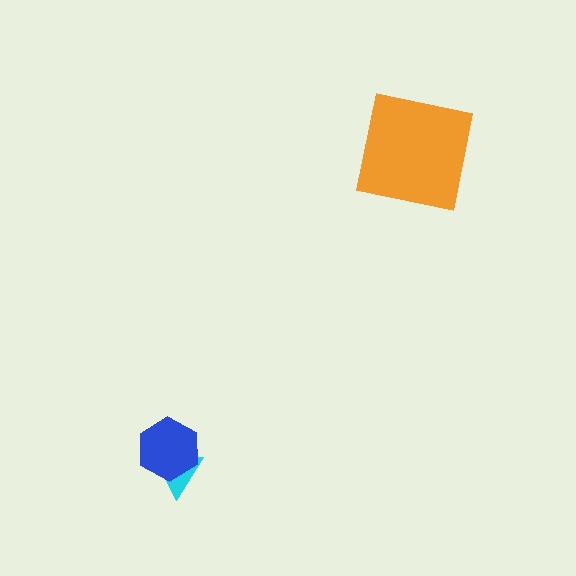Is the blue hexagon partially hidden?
No, no other shape covers it.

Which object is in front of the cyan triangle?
The blue hexagon is in front of the cyan triangle.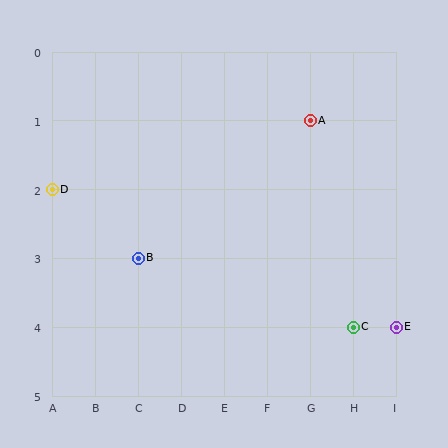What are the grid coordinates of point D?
Point D is at grid coordinates (A, 2).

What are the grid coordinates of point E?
Point E is at grid coordinates (I, 4).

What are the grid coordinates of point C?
Point C is at grid coordinates (H, 4).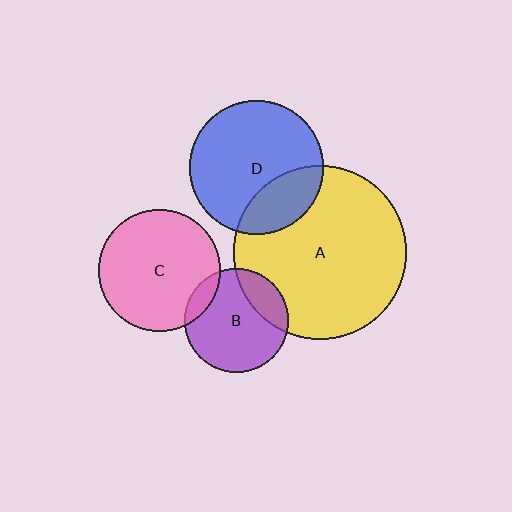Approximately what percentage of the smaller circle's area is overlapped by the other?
Approximately 20%.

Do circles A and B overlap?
Yes.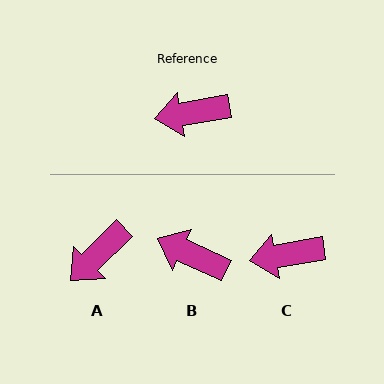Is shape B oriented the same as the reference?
No, it is off by about 34 degrees.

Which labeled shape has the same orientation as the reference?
C.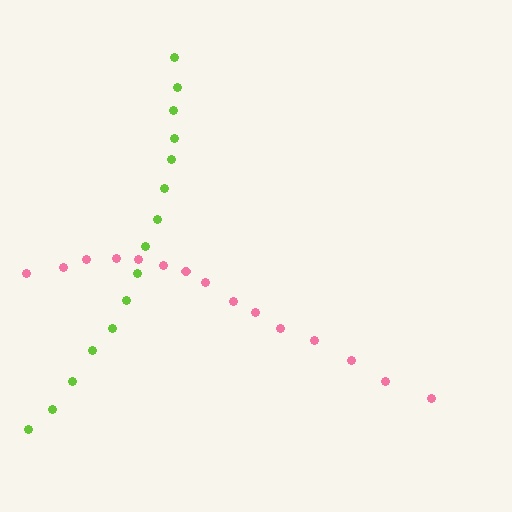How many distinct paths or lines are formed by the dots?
There are 2 distinct paths.